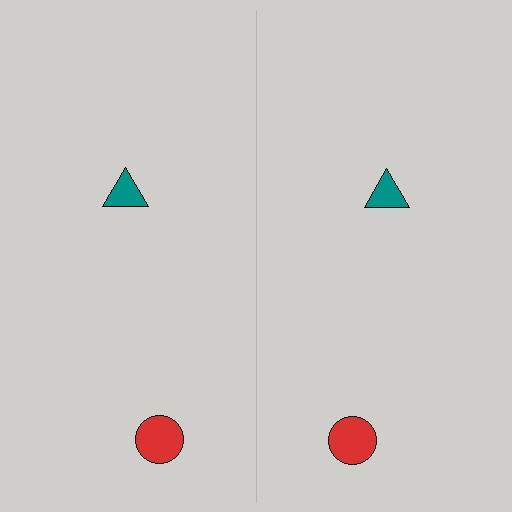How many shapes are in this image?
There are 4 shapes in this image.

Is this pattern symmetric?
Yes, this pattern has bilateral (reflection) symmetry.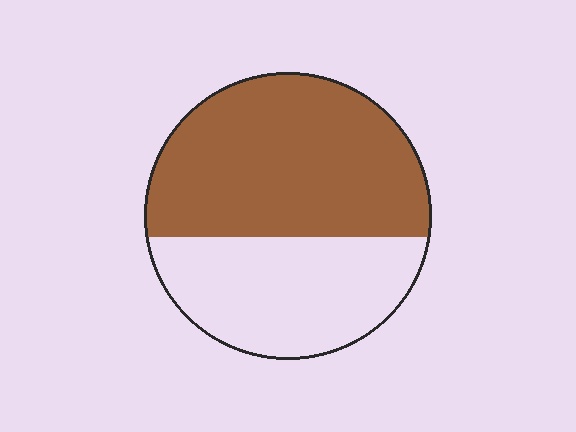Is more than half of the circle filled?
Yes.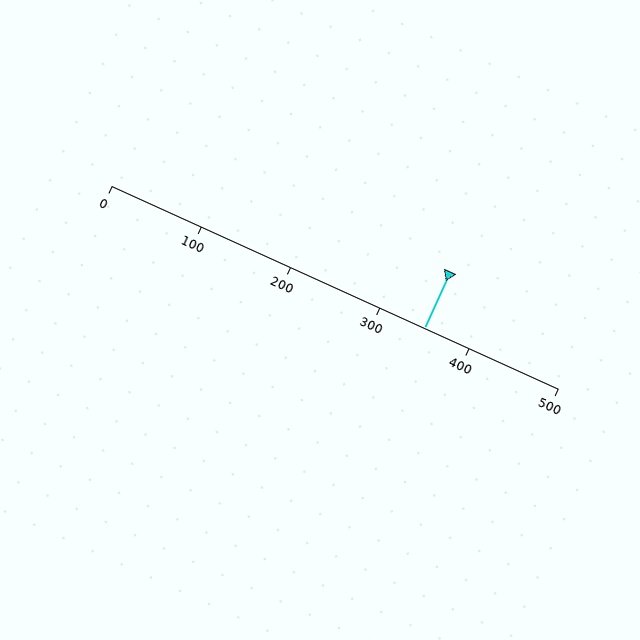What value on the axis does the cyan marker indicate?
The marker indicates approximately 350.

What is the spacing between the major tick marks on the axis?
The major ticks are spaced 100 apart.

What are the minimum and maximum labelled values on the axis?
The axis runs from 0 to 500.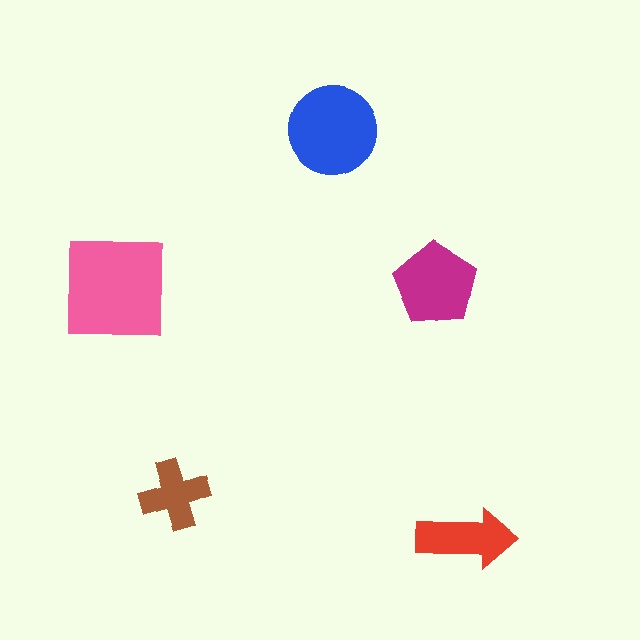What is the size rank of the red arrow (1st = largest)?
4th.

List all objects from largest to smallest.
The pink square, the blue circle, the magenta pentagon, the red arrow, the brown cross.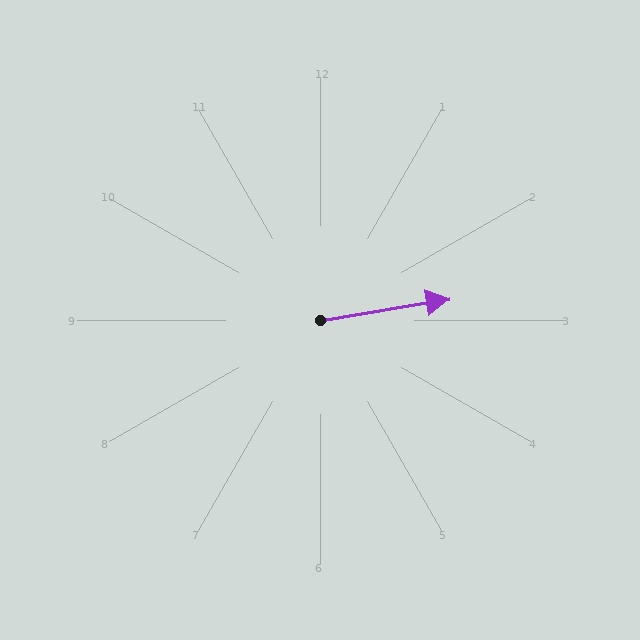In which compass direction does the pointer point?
East.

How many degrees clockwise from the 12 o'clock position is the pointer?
Approximately 81 degrees.